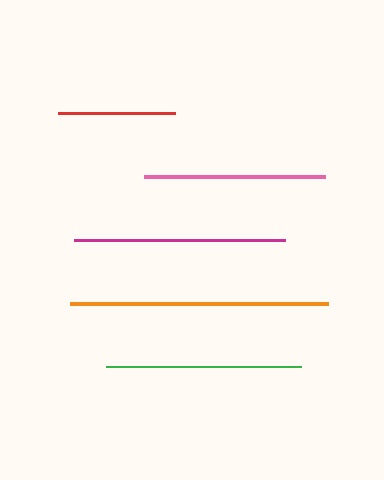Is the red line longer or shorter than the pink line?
The pink line is longer than the red line.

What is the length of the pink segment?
The pink segment is approximately 181 pixels long.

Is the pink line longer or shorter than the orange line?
The orange line is longer than the pink line.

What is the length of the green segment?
The green segment is approximately 195 pixels long.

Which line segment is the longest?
The orange line is the longest at approximately 258 pixels.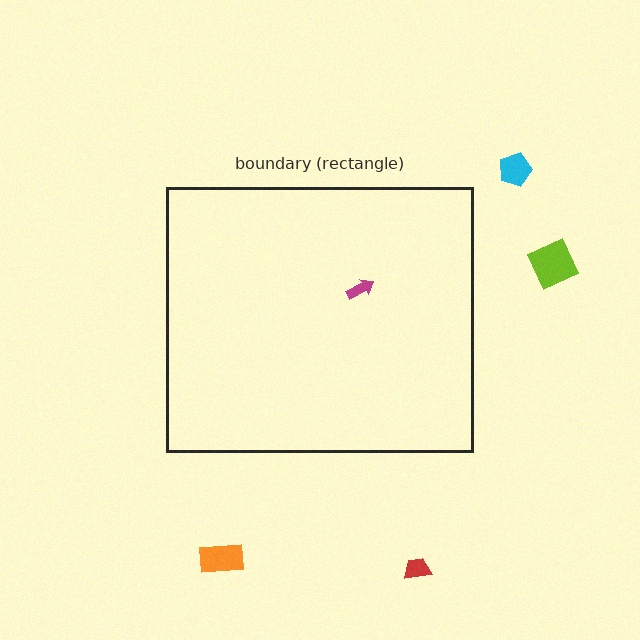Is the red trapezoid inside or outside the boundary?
Outside.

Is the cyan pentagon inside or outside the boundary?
Outside.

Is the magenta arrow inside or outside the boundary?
Inside.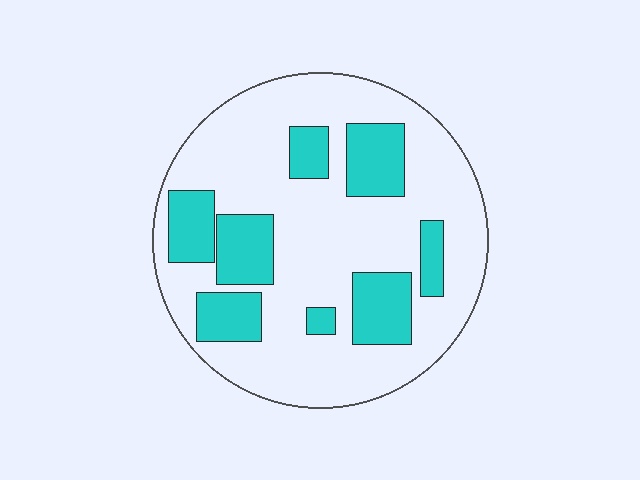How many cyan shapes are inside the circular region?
8.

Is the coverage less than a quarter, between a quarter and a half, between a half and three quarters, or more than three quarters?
Between a quarter and a half.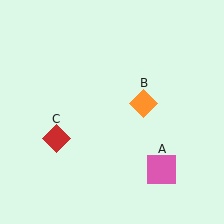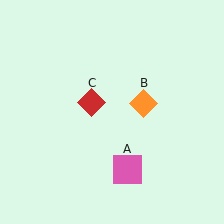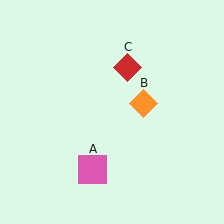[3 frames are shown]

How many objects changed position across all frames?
2 objects changed position: pink square (object A), red diamond (object C).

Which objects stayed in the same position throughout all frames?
Orange diamond (object B) remained stationary.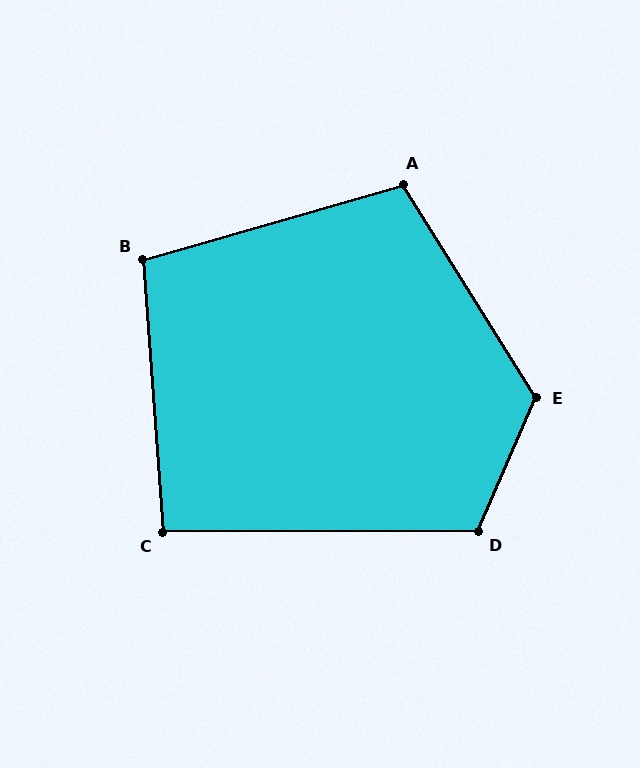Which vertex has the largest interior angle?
E, at approximately 125 degrees.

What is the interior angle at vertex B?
Approximately 102 degrees (obtuse).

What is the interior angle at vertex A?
Approximately 106 degrees (obtuse).